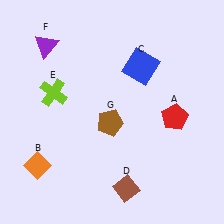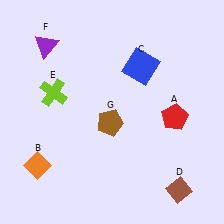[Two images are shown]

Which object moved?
The brown diamond (D) moved right.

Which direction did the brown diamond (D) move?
The brown diamond (D) moved right.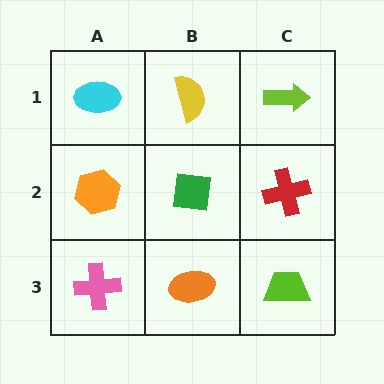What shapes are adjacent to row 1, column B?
A green square (row 2, column B), a cyan ellipse (row 1, column A), a lime arrow (row 1, column C).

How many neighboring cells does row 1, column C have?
2.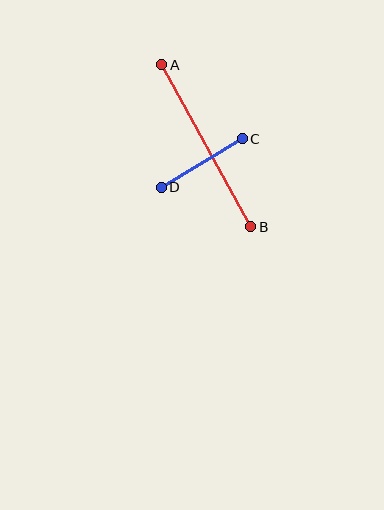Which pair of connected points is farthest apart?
Points A and B are farthest apart.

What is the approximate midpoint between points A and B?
The midpoint is at approximately (206, 146) pixels.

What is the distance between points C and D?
The distance is approximately 95 pixels.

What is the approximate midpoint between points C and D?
The midpoint is at approximately (202, 163) pixels.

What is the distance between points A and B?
The distance is approximately 185 pixels.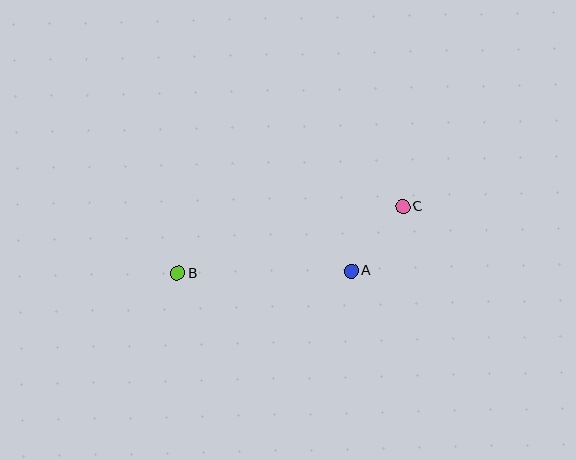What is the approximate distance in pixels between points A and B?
The distance between A and B is approximately 174 pixels.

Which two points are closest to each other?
Points A and C are closest to each other.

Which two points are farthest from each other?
Points B and C are farthest from each other.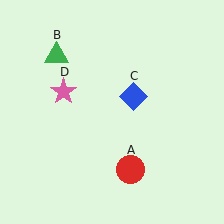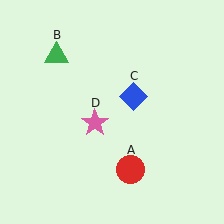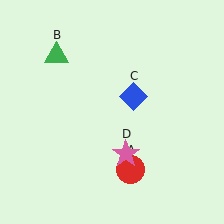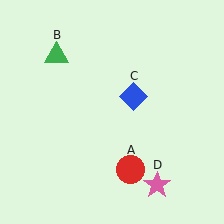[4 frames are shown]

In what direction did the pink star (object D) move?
The pink star (object D) moved down and to the right.